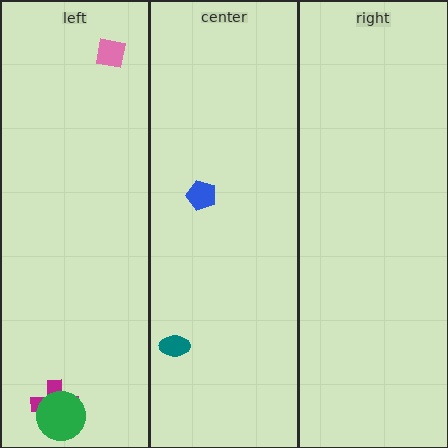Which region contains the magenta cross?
The left region.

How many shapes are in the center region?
2.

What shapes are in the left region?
The magenta cross, the pink square, the green circle.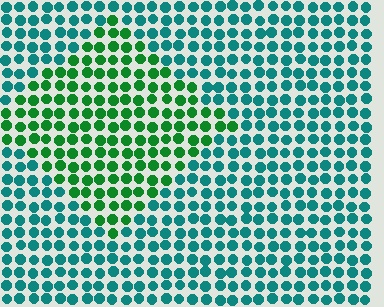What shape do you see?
I see a diamond.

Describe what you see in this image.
The image is filled with small teal elements in a uniform arrangement. A diamond-shaped region is visible where the elements are tinted to a slightly different hue, forming a subtle color boundary.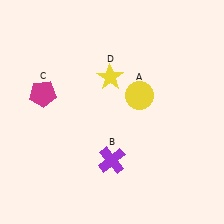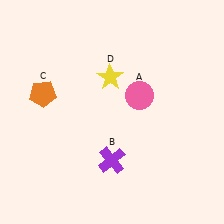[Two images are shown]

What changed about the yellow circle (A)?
In Image 1, A is yellow. In Image 2, it changed to pink.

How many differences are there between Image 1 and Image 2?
There are 2 differences between the two images.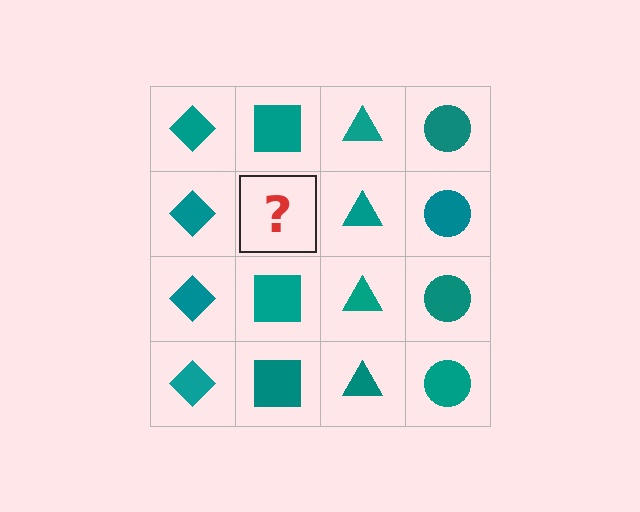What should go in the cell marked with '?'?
The missing cell should contain a teal square.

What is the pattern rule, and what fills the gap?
The rule is that each column has a consistent shape. The gap should be filled with a teal square.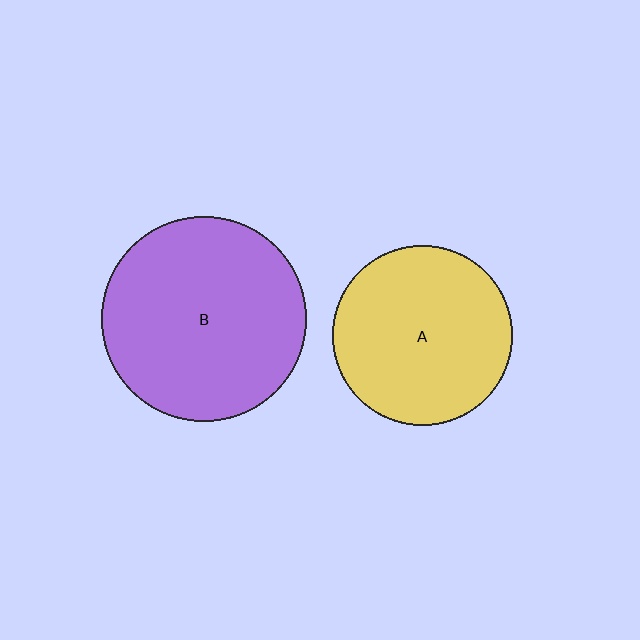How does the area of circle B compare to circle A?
Approximately 1.3 times.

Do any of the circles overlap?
No, none of the circles overlap.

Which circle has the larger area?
Circle B (purple).